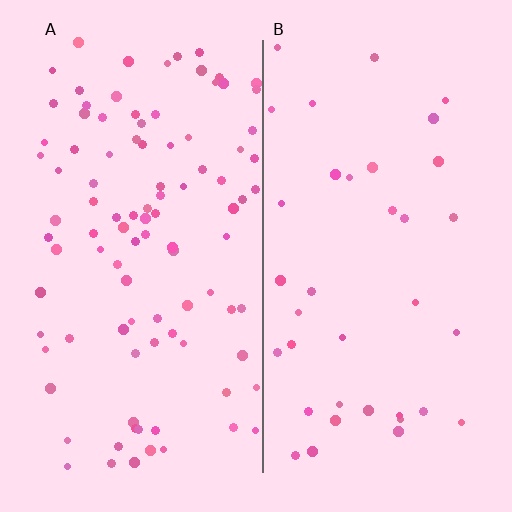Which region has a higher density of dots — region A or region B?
A (the left).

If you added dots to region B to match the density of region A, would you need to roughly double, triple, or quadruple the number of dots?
Approximately triple.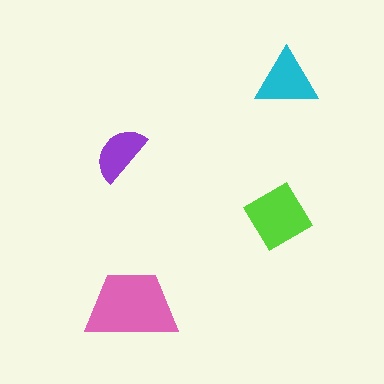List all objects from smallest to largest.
The purple semicircle, the cyan triangle, the lime diamond, the pink trapezoid.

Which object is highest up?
The cyan triangle is topmost.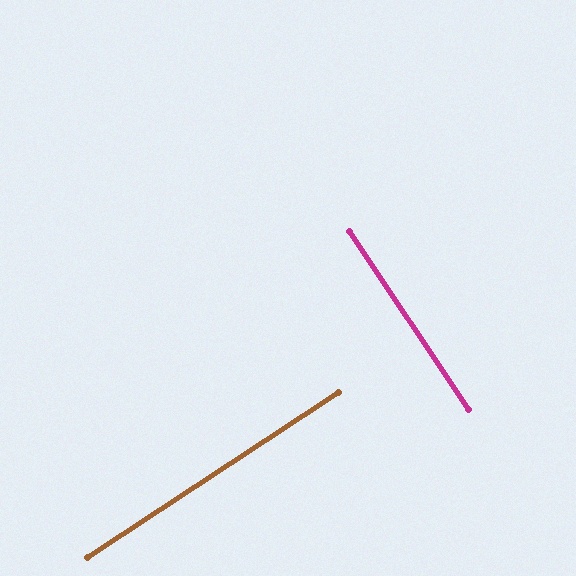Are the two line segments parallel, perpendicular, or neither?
Perpendicular — they meet at approximately 89°.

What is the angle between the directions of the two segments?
Approximately 89 degrees.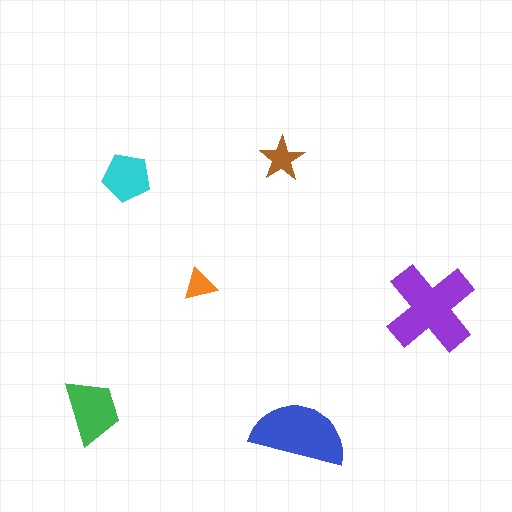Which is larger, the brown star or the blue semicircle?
The blue semicircle.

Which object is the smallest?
The orange triangle.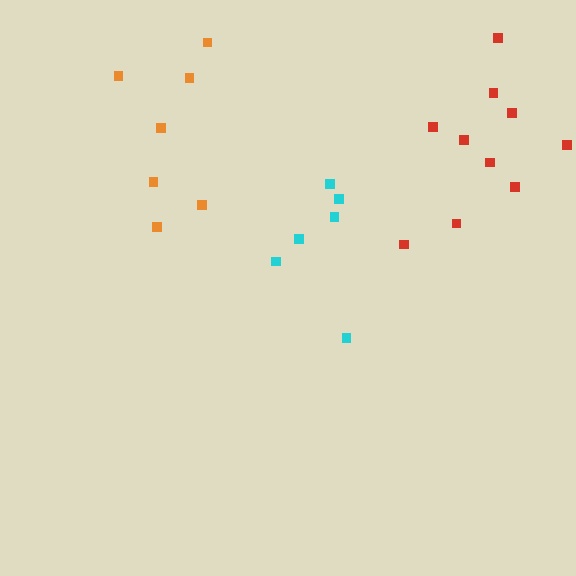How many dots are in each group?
Group 1: 6 dots, Group 2: 7 dots, Group 3: 10 dots (23 total).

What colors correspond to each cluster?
The clusters are colored: cyan, orange, red.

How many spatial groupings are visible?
There are 3 spatial groupings.